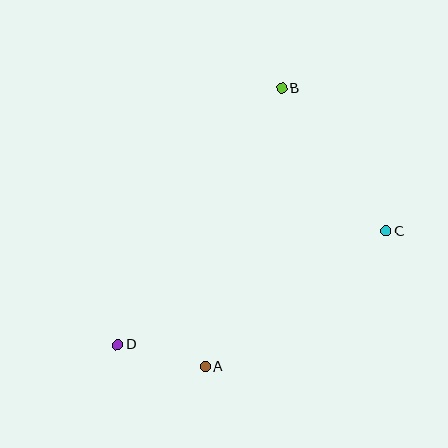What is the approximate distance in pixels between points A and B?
The distance between A and B is approximately 289 pixels.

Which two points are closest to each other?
Points A and D are closest to each other.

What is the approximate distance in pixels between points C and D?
The distance between C and D is approximately 291 pixels.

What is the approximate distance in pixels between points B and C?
The distance between B and C is approximately 177 pixels.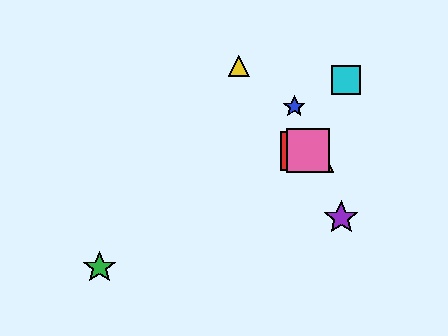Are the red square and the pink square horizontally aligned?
Yes, both are at y≈151.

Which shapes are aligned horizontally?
The red square, the orange triangle, the pink square are aligned horizontally.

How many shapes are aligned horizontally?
3 shapes (the red square, the orange triangle, the pink square) are aligned horizontally.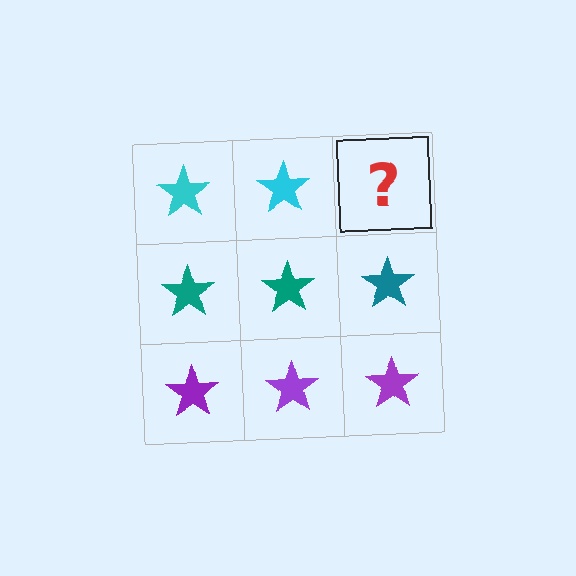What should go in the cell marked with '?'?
The missing cell should contain a cyan star.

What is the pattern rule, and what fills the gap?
The rule is that each row has a consistent color. The gap should be filled with a cyan star.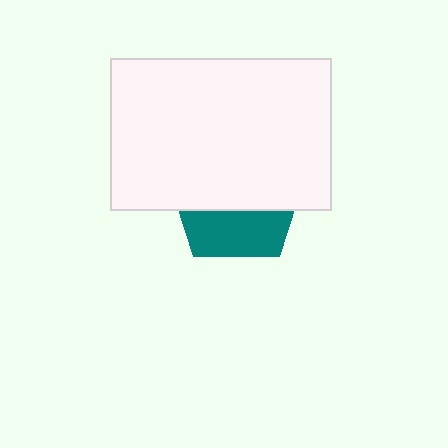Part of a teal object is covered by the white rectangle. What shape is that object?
It is a pentagon.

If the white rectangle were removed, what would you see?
You would see the complete teal pentagon.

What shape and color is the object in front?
The object in front is a white rectangle.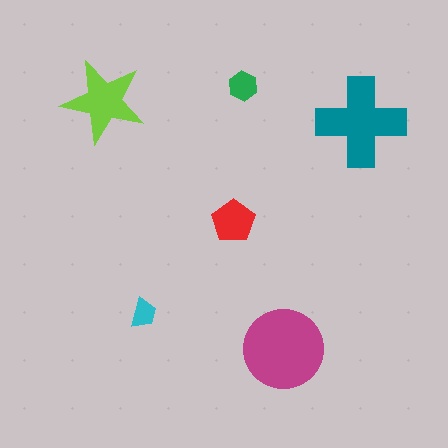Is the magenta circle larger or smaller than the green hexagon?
Larger.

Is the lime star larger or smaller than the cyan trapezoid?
Larger.